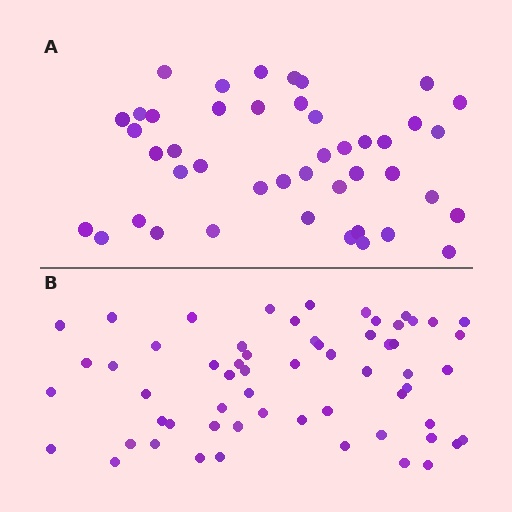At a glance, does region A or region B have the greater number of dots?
Region B (the bottom region) has more dots.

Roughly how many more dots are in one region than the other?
Region B has approximately 15 more dots than region A.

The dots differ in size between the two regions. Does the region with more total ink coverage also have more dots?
No. Region A has more total ink coverage because its dots are larger, but region B actually contains more individual dots. Total area can be misleading — the number of items is what matters here.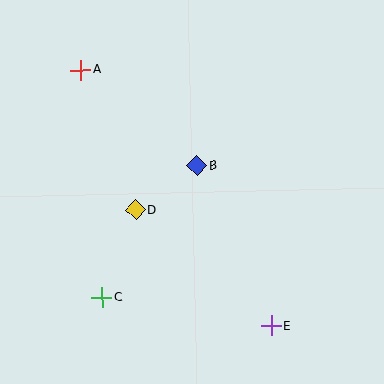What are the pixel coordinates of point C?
Point C is at (102, 297).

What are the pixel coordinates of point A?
Point A is at (81, 70).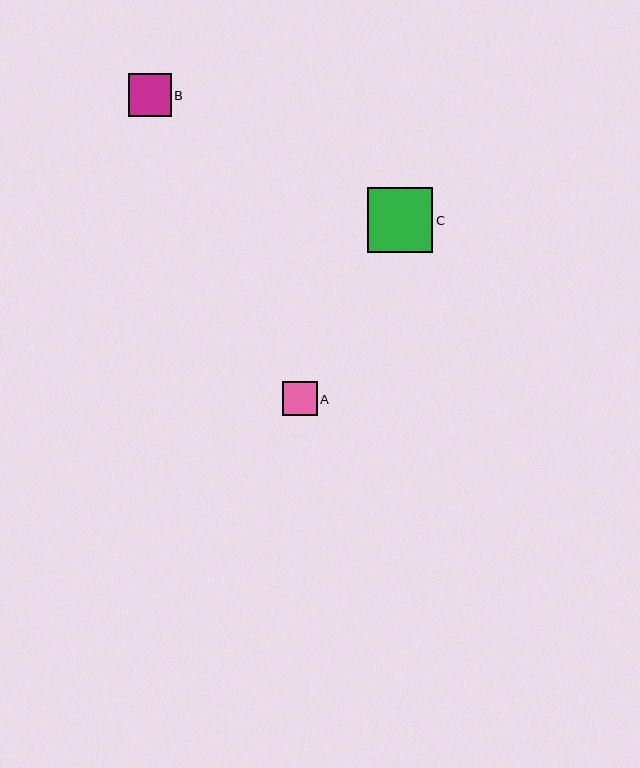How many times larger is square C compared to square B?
Square C is approximately 1.5 times the size of square B.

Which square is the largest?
Square C is the largest with a size of approximately 65 pixels.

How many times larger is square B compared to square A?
Square B is approximately 1.2 times the size of square A.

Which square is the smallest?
Square A is the smallest with a size of approximately 34 pixels.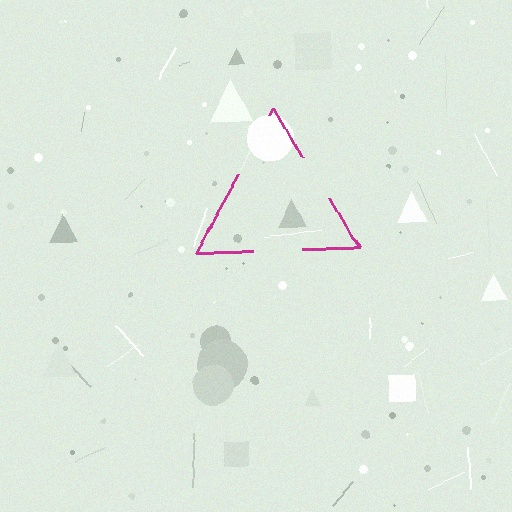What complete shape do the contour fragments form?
The contour fragments form a triangle.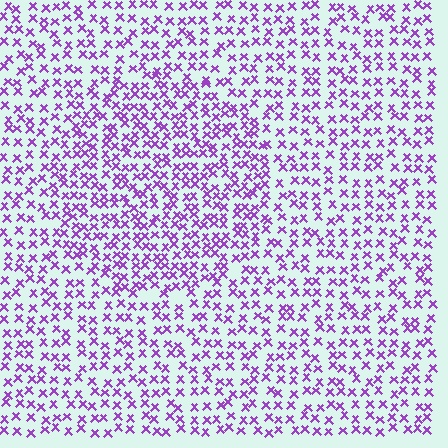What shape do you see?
I see a circle.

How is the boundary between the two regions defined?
The boundary is defined by a change in element density (approximately 1.5x ratio). All elements are the same color, size, and shape.